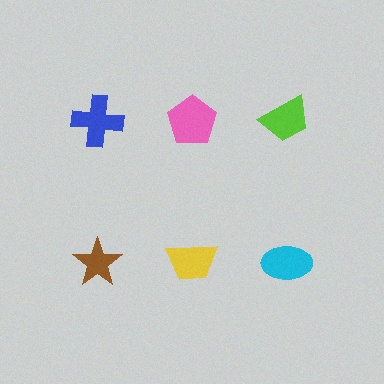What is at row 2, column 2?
A yellow trapezoid.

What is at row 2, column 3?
A cyan ellipse.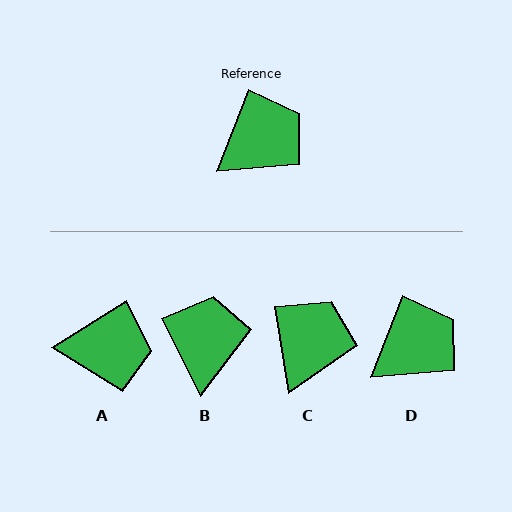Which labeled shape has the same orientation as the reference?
D.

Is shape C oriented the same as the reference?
No, it is off by about 30 degrees.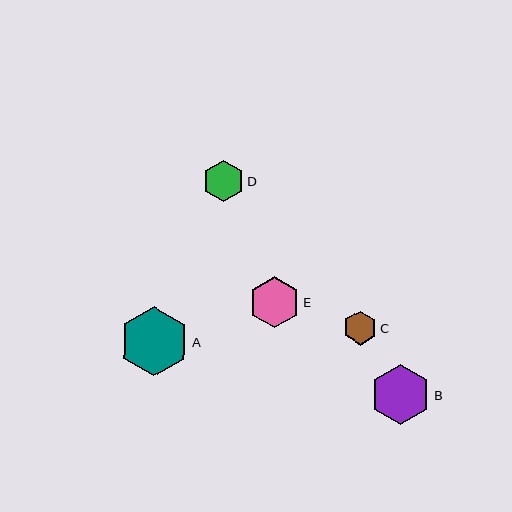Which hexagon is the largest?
Hexagon A is the largest with a size of approximately 69 pixels.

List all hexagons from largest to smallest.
From largest to smallest: A, B, E, D, C.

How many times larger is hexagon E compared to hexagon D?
Hexagon E is approximately 1.3 times the size of hexagon D.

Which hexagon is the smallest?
Hexagon C is the smallest with a size of approximately 34 pixels.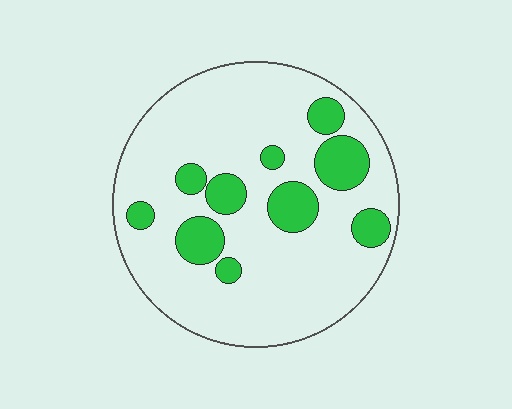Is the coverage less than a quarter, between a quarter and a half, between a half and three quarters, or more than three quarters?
Less than a quarter.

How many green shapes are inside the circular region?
10.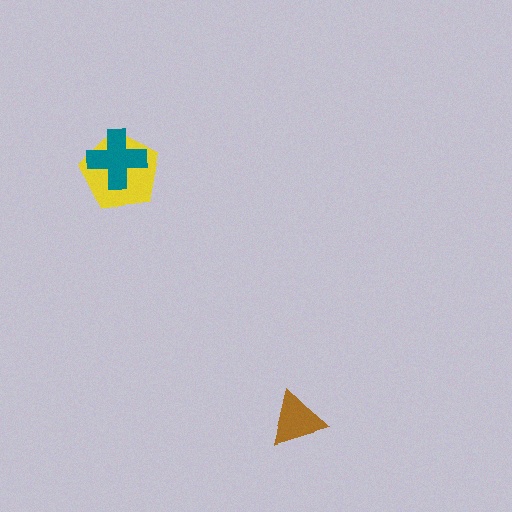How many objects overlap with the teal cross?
1 object overlaps with the teal cross.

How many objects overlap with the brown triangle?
0 objects overlap with the brown triangle.